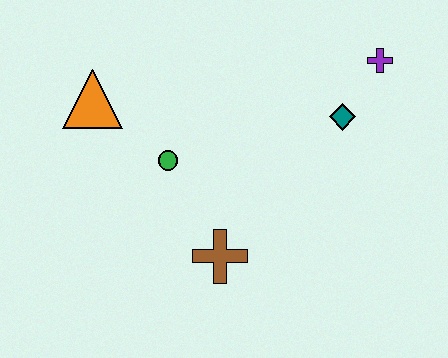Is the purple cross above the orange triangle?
Yes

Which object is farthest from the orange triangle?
The purple cross is farthest from the orange triangle.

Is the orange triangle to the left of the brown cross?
Yes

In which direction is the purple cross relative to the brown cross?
The purple cross is above the brown cross.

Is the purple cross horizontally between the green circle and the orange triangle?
No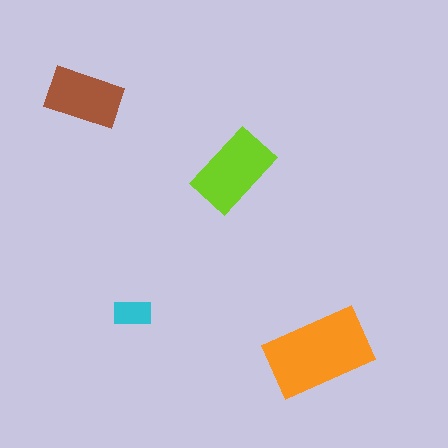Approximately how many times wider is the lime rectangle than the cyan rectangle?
About 2 times wider.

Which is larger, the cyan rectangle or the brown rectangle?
The brown one.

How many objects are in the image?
There are 4 objects in the image.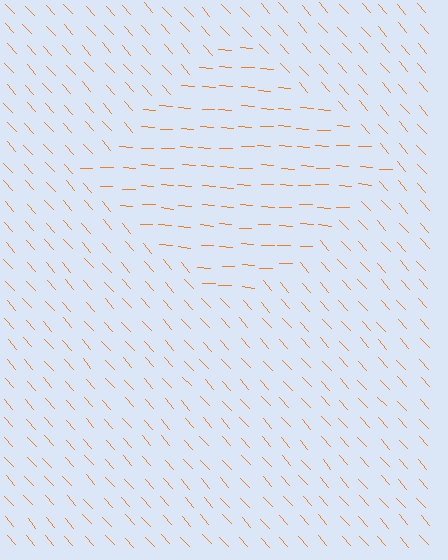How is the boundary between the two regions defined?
The boundary is defined purely by a change in line orientation (approximately 45 degrees difference). All lines are the same color and thickness.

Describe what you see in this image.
The image is filled with small orange line segments. A diamond region in the image has lines oriented differently from the surrounding lines, creating a visible texture boundary.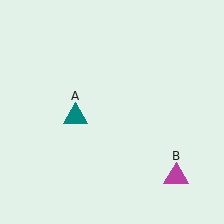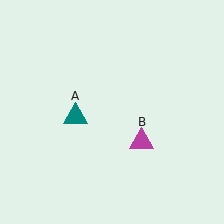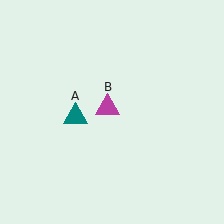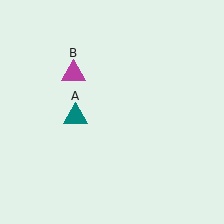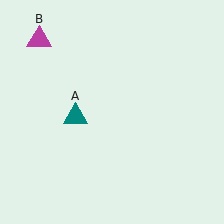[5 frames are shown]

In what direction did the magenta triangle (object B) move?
The magenta triangle (object B) moved up and to the left.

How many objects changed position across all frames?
1 object changed position: magenta triangle (object B).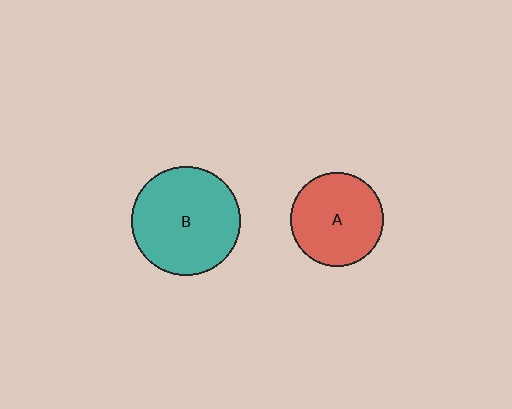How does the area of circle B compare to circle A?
Approximately 1.4 times.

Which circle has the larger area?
Circle B (teal).